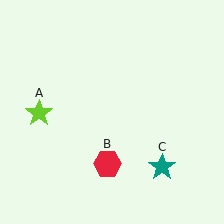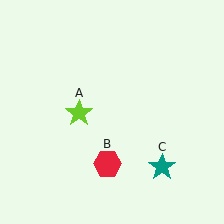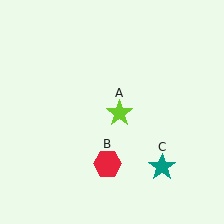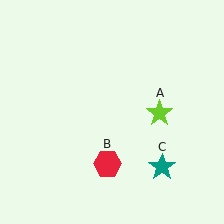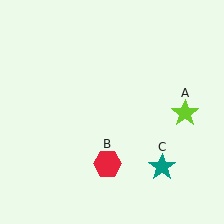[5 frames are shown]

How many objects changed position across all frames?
1 object changed position: lime star (object A).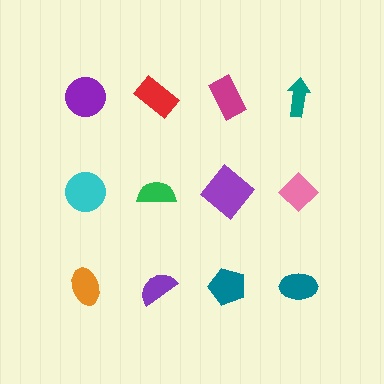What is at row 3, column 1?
An orange ellipse.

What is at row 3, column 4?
A teal ellipse.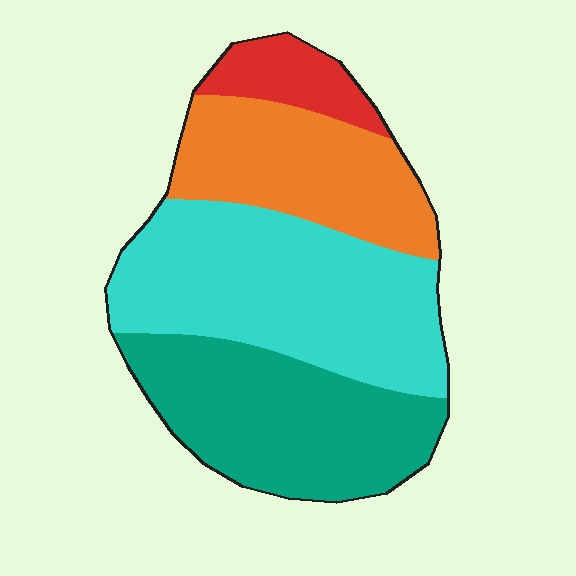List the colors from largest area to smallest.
From largest to smallest: cyan, teal, orange, red.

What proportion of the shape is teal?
Teal takes up about one third (1/3) of the shape.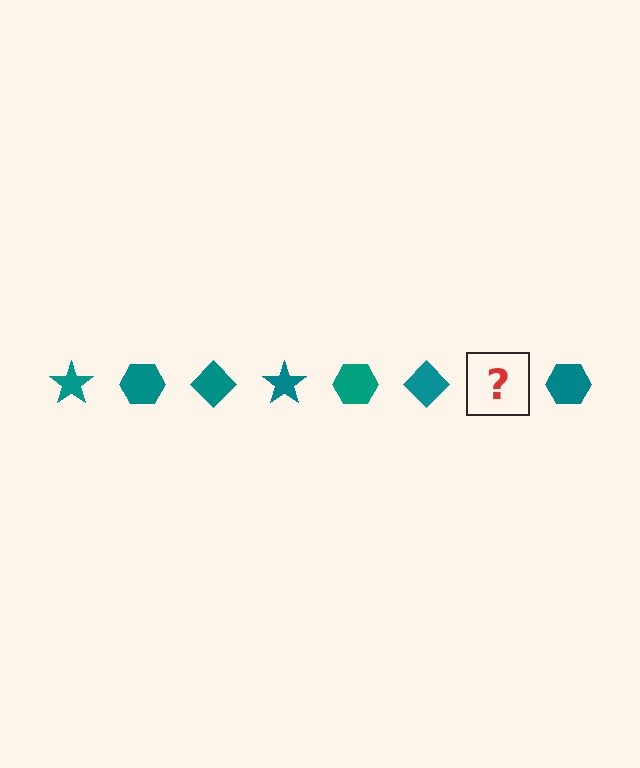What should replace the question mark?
The question mark should be replaced with a teal star.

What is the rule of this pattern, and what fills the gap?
The rule is that the pattern cycles through star, hexagon, diamond shapes in teal. The gap should be filled with a teal star.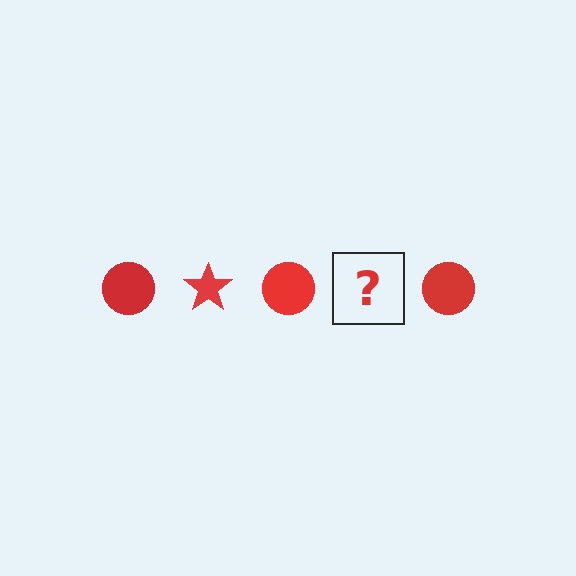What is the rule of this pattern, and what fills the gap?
The rule is that the pattern cycles through circle, star shapes in red. The gap should be filled with a red star.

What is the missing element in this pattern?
The missing element is a red star.